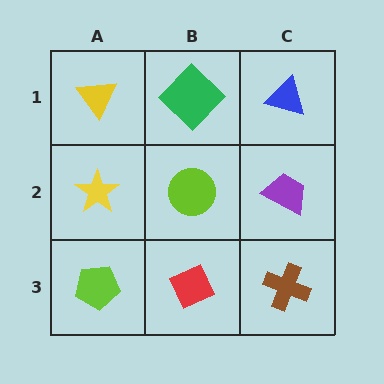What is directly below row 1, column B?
A lime circle.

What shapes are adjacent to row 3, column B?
A lime circle (row 2, column B), a lime pentagon (row 3, column A), a brown cross (row 3, column C).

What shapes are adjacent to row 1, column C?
A purple trapezoid (row 2, column C), a green diamond (row 1, column B).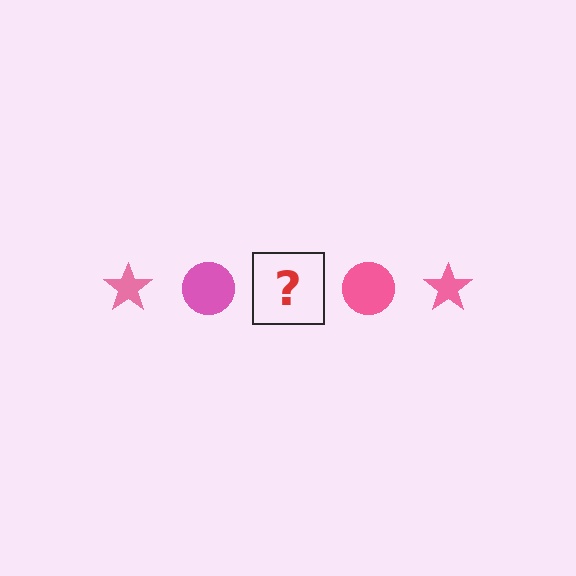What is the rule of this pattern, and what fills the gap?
The rule is that the pattern cycles through star, circle shapes in pink. The gap should be filled with a pink star.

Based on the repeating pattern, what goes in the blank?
The blank should be a pink star.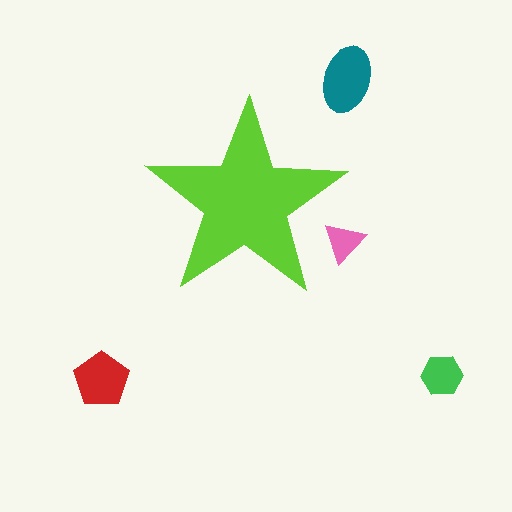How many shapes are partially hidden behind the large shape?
1 shape is partially hidden.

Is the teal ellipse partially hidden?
No, the teal ellipse is fully visible.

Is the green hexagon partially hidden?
No, the green hexagon is fully visible.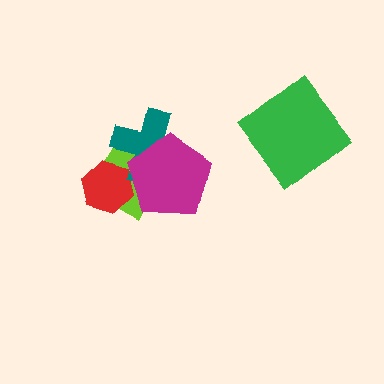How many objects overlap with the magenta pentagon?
3 objects overlap with the magenta pentagon.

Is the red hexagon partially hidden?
Yes, it is partially covered by another shape.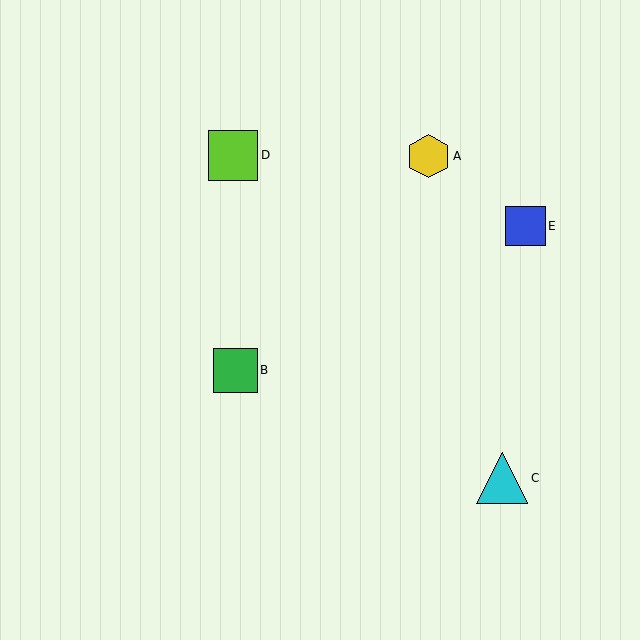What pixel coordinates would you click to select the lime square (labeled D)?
Click at (233, 155) to select the lime square D.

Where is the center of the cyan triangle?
The center of the cyan triangle is at (502, 478).